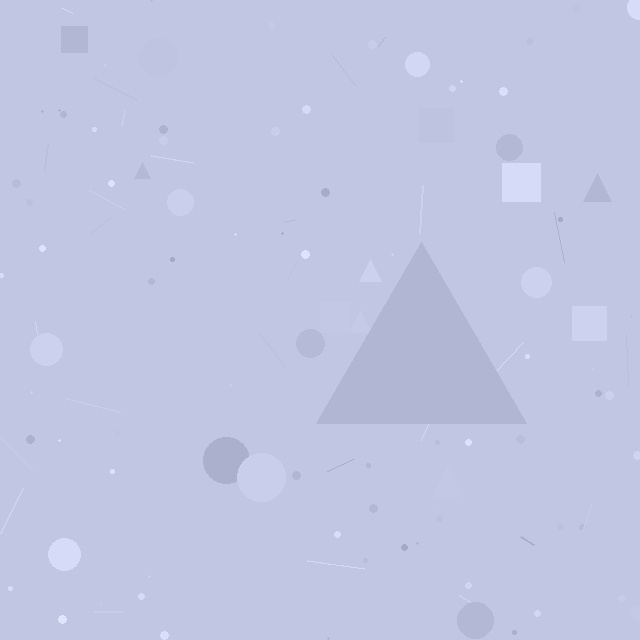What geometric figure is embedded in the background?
A triangle is embedded in the background.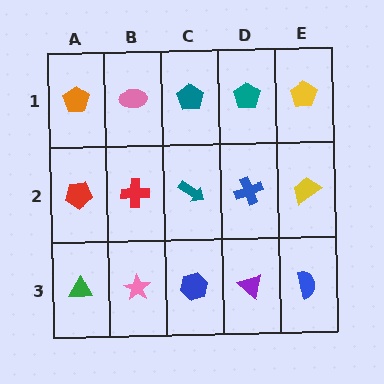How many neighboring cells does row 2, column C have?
4.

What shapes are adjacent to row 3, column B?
A red cross (row 2, column B), a green triangle (row 3, column A), a blue hexagon (row 3, column C).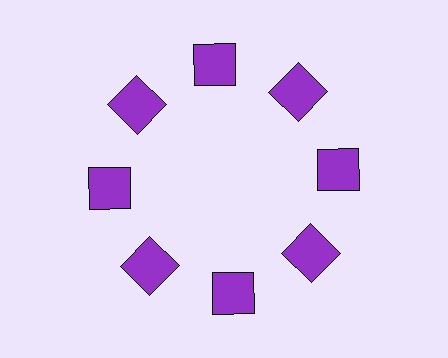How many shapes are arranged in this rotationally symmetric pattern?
There are 8 shapes, arranged in 8 groups of 1.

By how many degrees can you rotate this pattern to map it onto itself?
The pattern maps onto itself every 45 degrees of rotation.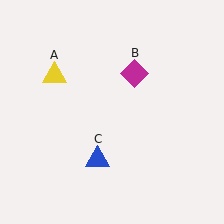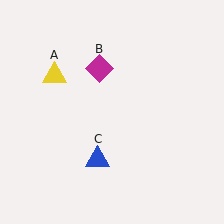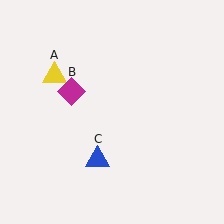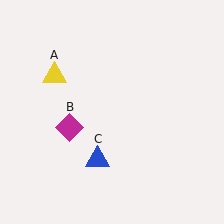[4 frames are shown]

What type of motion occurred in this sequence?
The magenta diamond (object B) rotated counterclockwise around the center of the scene.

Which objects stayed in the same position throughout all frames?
Yellow triangle (object A) and blue triangle (object C) remained stationary.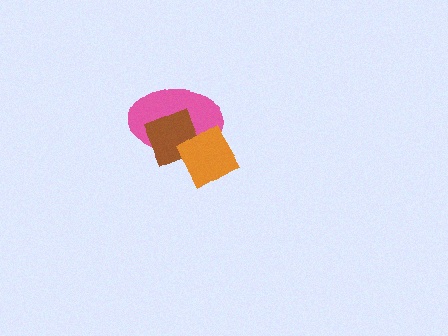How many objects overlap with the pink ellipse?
2 objects overlap with the pink ellipse.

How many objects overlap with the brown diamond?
2 objects overlap with the brown diamond.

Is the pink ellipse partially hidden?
Yes, it is partially covered by another shape.